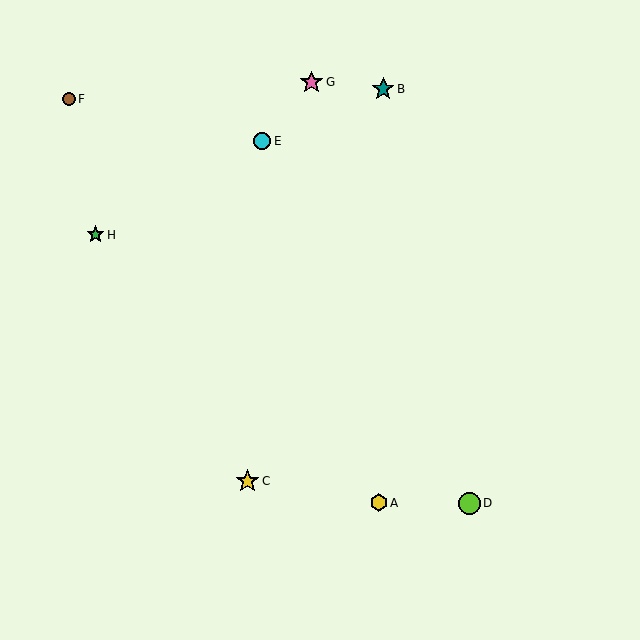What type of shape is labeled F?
Shape F is a brown circle.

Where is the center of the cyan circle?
The center of the cyan circle is at (262, 141).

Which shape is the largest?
The pink star (labeled G) is the largest.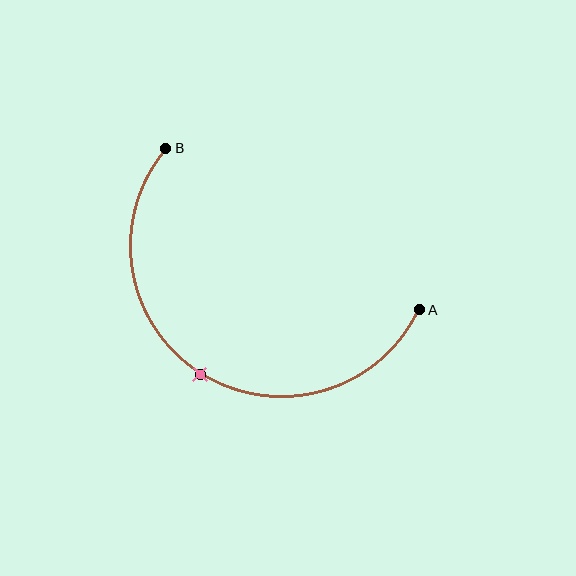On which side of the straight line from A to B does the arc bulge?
The arc bulges below the straight line connecting A and B.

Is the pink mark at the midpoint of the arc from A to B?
Yes. The pink mark lies on the arc at equal arc-length from both A and B — it is the arc midpoint.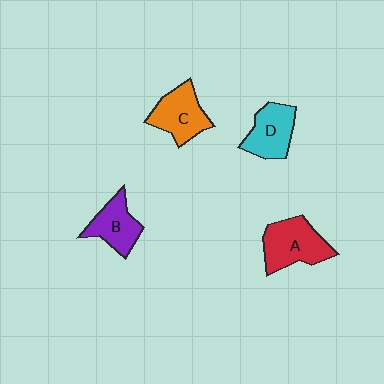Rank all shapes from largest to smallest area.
From largest to smallest: A (red), C (orange), D (cyan), B (purple).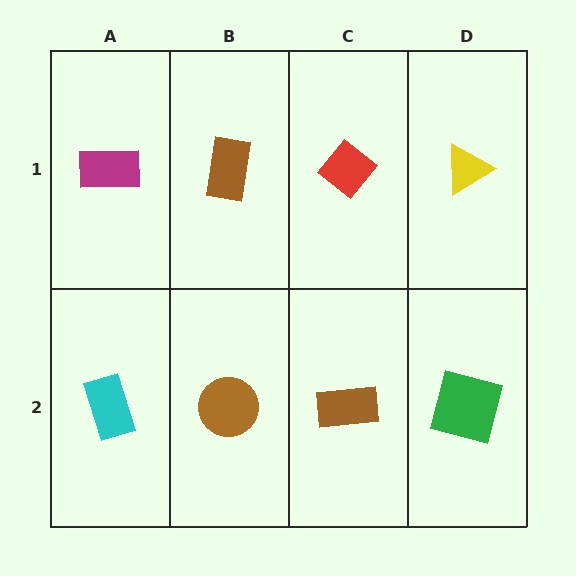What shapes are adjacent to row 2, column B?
A brown rectangle (row 1, column B), a cyan rectangle (row 2, column A), a brown rectangle (row 2, column C).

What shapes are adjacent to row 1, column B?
A brown circle (row 2, column B), a magenta rectangle (row 1, column A), a red diamond (row 1, column C).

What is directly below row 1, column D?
A green square.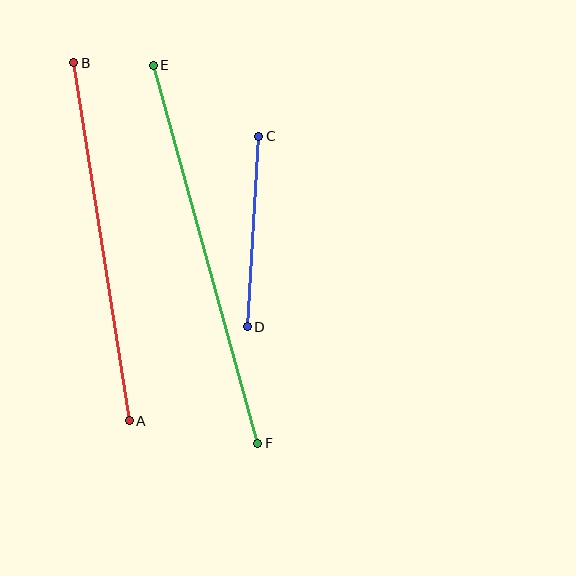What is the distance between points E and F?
The distance is approximately 392 pixels.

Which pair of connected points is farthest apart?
Points E and F are farthest apart.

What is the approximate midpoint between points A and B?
The midpoint is at approximately (101, 242) pixels.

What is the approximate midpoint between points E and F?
The midpoint is at approximately (205, 254) pixels.